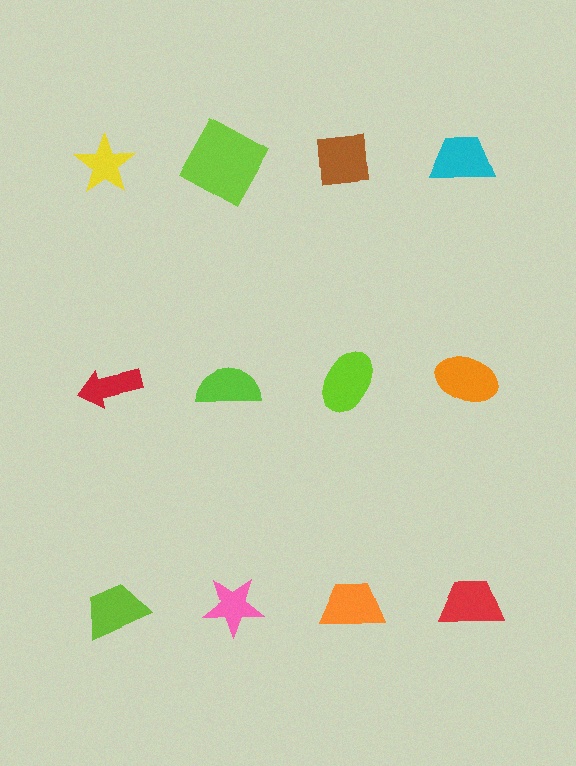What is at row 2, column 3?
A lime ellipse.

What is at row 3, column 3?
An orange trapezoid.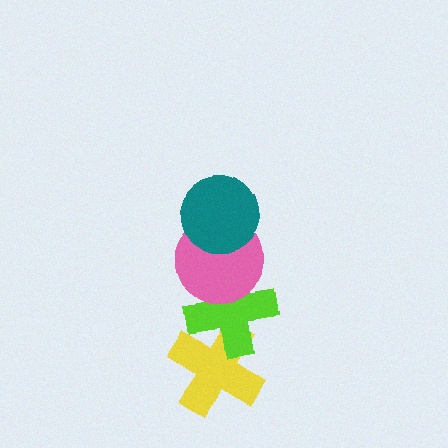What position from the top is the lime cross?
The lime cross is 3rd from the top.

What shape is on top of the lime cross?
The pink circle is on top of the lime cross.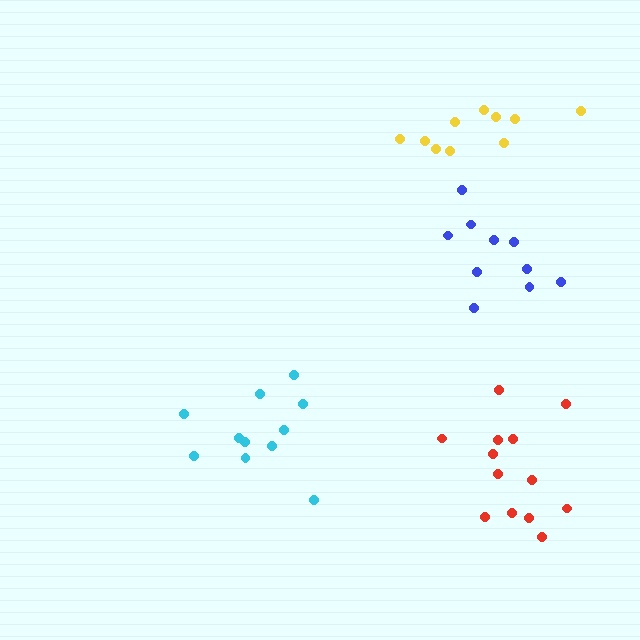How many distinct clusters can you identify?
There are 4 distinct clusters.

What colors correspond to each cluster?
The clusters are colored: yellow, cyan, blue, red.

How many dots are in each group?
Group 1: 10 dots, Group 2: 11 dots, Group 3: 10 dots, Group 4: 13 dots (44 total).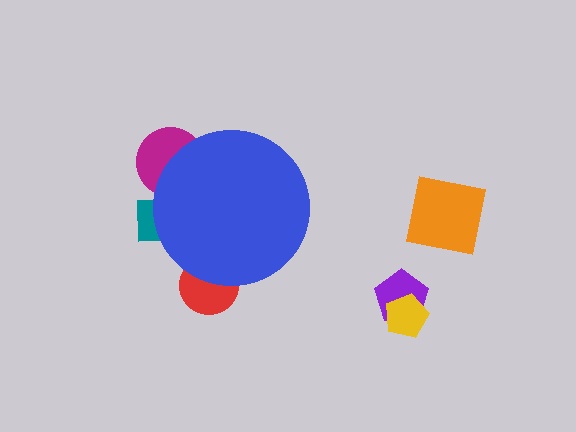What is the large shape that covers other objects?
A blue circle.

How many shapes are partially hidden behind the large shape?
3 shapes are partially hidden.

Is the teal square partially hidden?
Yes, the teal square is partially hidden behind the blue circle.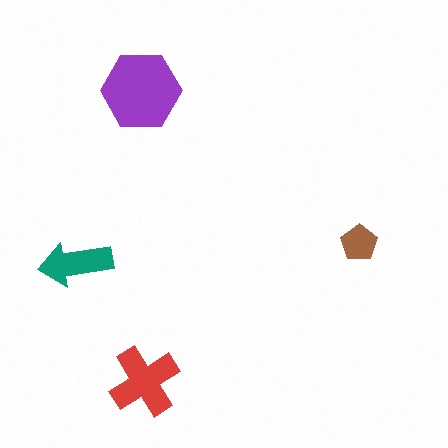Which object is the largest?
The purple hexagon.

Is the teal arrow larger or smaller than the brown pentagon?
Larger.